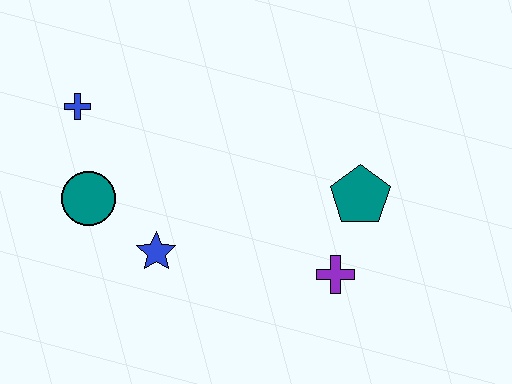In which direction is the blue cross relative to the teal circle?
The blue cross is above the teal circle.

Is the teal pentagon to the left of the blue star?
No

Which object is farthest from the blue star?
The teal pentagon is farthest from the blue star.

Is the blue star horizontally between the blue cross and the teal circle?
No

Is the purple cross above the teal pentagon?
No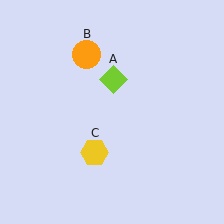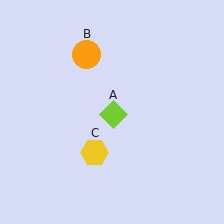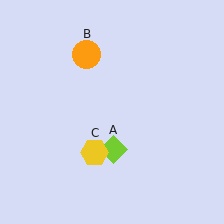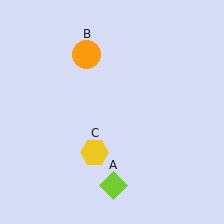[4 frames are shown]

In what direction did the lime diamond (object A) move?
The lime diamond (object A) moved down.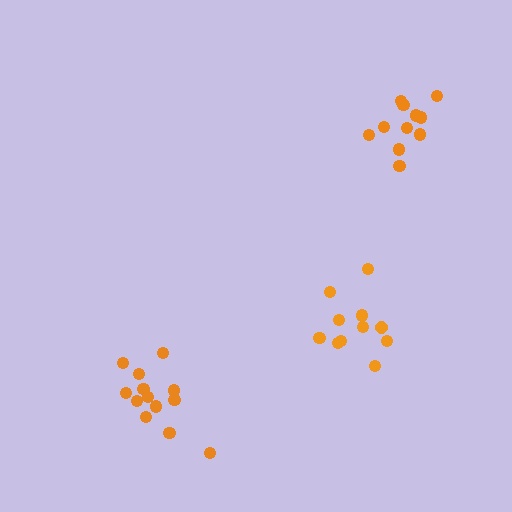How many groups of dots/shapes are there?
There are 3 groups.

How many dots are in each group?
Group 1: 11 dots, Group 2: 13 dots, Group 3: 11 dots (35 total).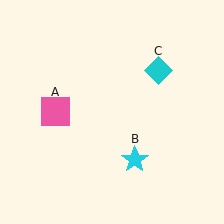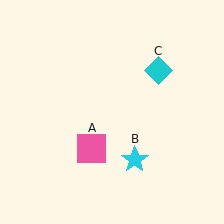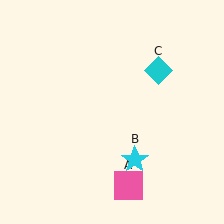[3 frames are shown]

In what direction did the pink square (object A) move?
The pink square (object A) moved down and to the right.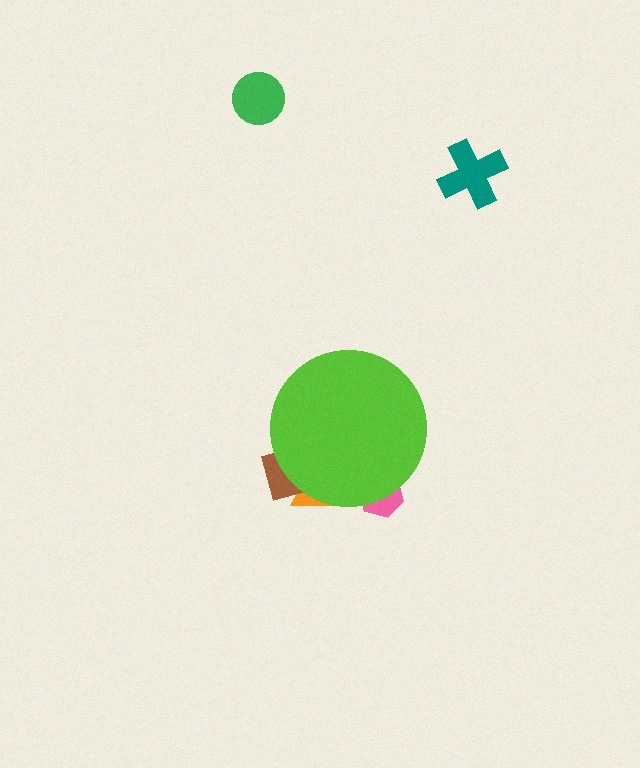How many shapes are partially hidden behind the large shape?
3 shapes are partially hidden.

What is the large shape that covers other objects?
A lime circle.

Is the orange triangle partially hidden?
Yes, the orange triangle is partially hidden behind the lime circle.